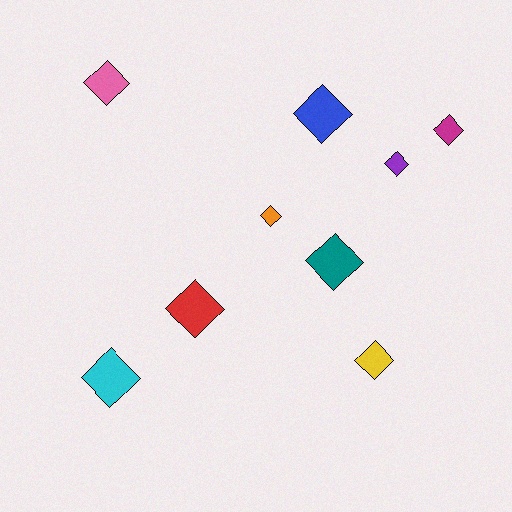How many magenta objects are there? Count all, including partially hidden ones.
There is 1 magenta object.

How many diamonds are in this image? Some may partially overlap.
There are 9 diamonds.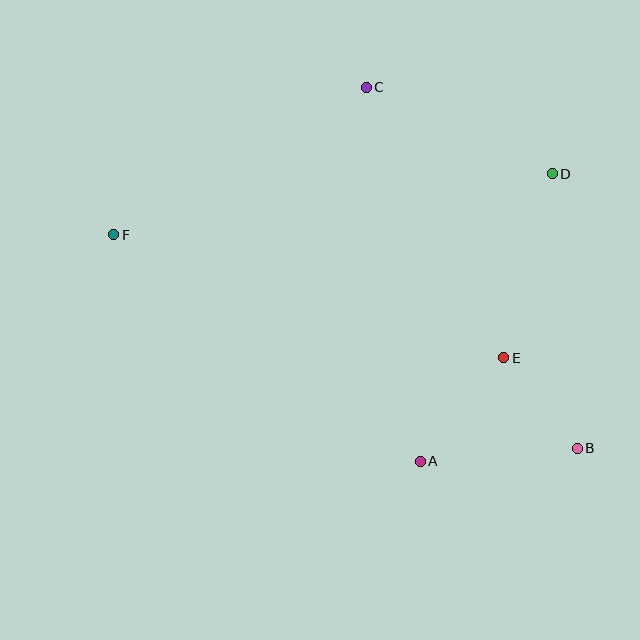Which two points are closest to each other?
Points B and E are closest to each other.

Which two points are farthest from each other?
Points B and F are farthest from each other.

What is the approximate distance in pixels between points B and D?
The distance between B and D is approximately 275 pixels.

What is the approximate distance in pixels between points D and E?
The distance between D and E is approximately 190 pixels.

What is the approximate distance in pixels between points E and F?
The distance between E and F is approximately 409 pixels.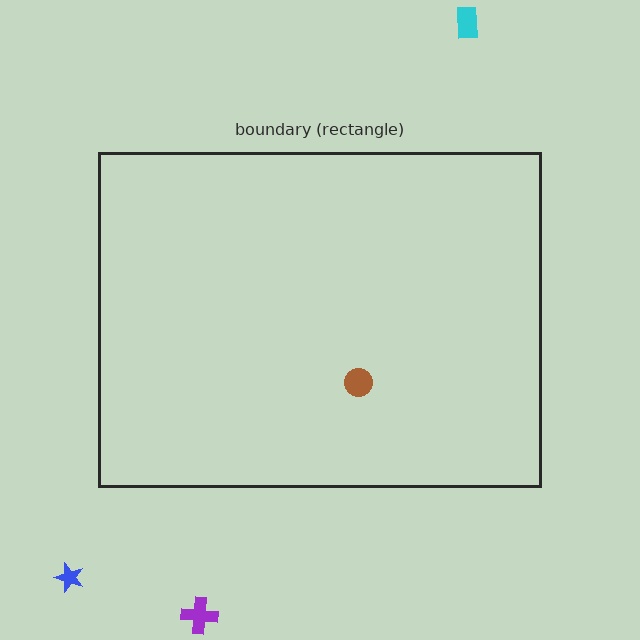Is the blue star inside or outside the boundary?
Outside.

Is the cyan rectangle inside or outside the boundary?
Outside.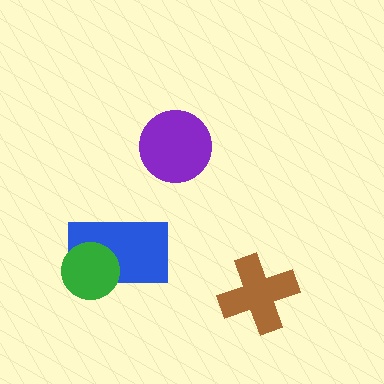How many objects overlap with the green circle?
1 object overlaps with the green circle.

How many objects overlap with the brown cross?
0 objects overlap with the brown cross.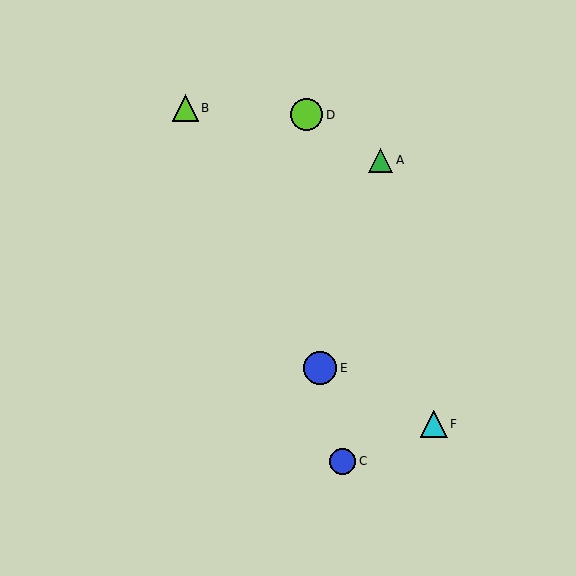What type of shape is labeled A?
Shape A is a green triangle.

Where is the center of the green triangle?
The center of the green triangle is at (381, 160).